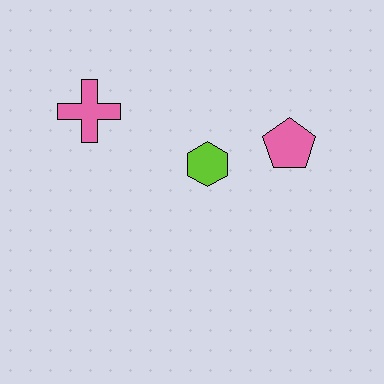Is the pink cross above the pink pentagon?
Yes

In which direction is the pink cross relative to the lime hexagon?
The pink cross is to the left of the lime hexagon.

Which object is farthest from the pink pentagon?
The pink cross is farthest from the pink pentagon.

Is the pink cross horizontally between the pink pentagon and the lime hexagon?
No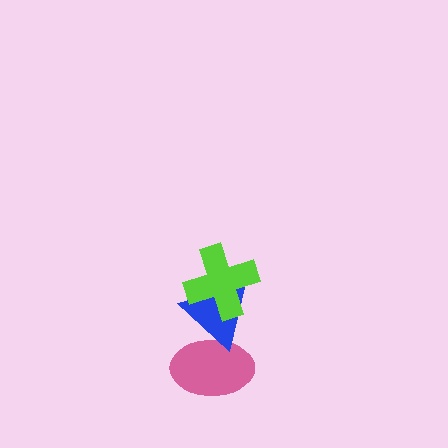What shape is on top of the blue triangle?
The lime cross is on top of the blue triangle.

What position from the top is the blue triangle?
The blue triangle is 2nd from the top.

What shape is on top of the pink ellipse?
The blue triangle is on top of the pink ellipse.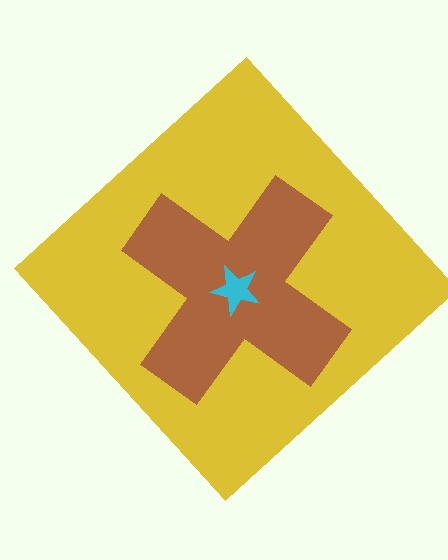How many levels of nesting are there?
3.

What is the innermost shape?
The cyan star.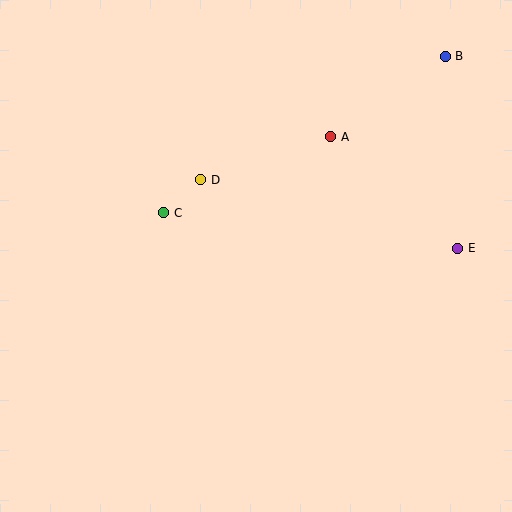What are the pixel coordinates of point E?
Point E is at (458, 248).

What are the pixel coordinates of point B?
Point B is at (445, 56).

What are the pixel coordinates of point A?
Point A is at (331, 137).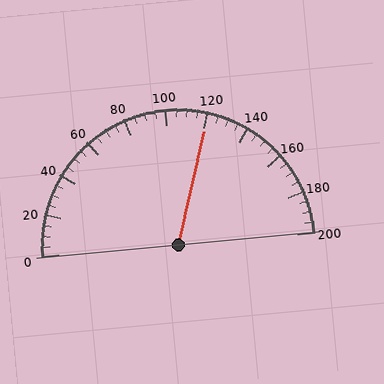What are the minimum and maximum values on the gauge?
The gauge ranges from 0 to 200.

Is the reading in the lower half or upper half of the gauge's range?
The reading is in the upper half of the range (0 to 200).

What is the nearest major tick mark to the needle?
The nearest major tick mark is 120.